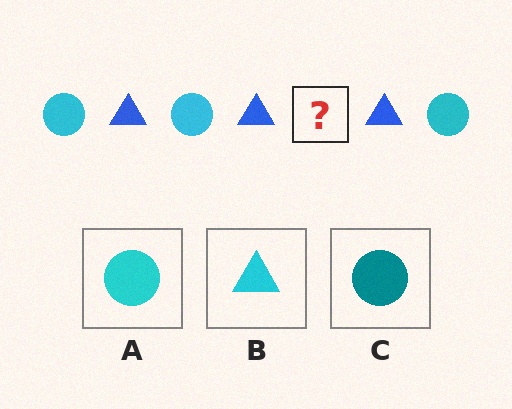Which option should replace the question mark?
Option A.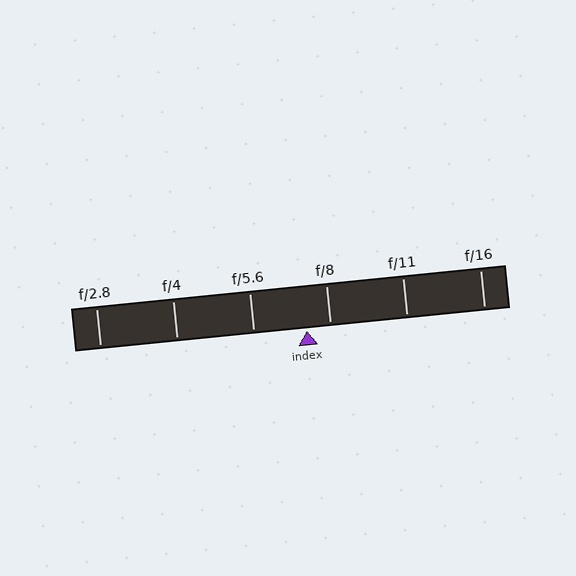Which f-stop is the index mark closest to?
The index mark is closest to f/8.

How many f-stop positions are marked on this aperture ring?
There are 6 f-stop positions marked.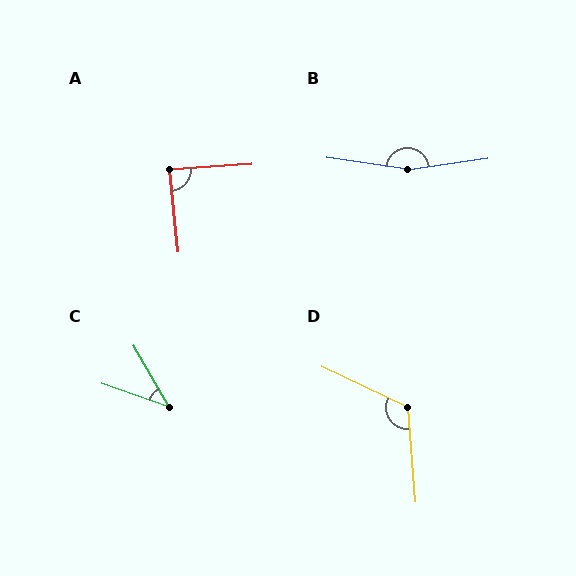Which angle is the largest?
B, at approximately 164 degrees.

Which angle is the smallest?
C, at approximately 40 degrees.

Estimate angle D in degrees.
Approximately 120 degrees.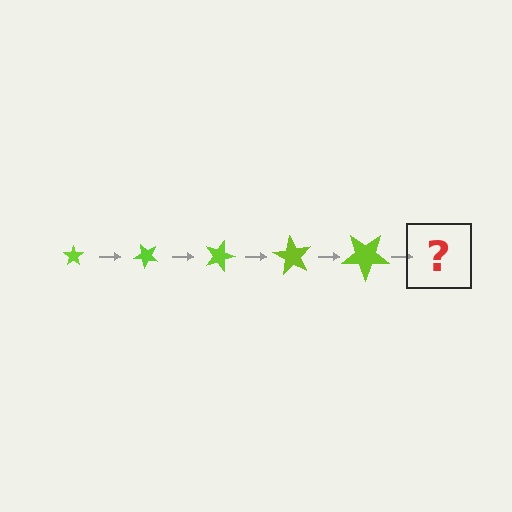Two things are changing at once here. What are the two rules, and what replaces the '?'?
The two rules are that the star grows larger each step and it rotates 45 degrees each step. The '?' should be a star, larger than the previous one and rotated 225 degrees from the start.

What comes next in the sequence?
The next element should be a star, larger than the previous one and rotated 225 degrees from the start.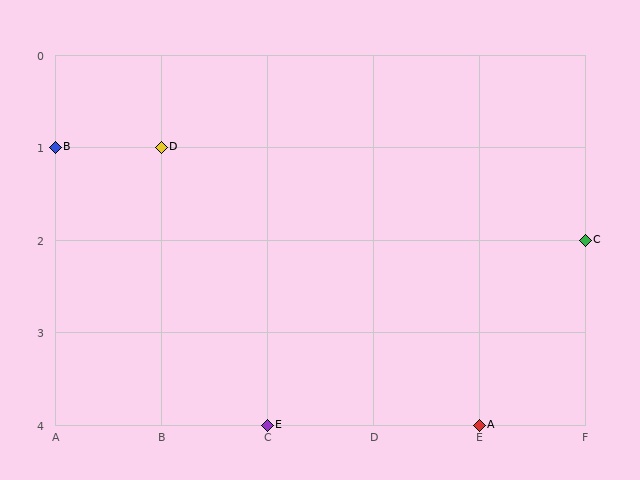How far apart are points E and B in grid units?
Points E and B are 2 columns and 3 rows apart (about 3.6 grid units diagonally).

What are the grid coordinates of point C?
Point C is at grid coordinates (F, 2).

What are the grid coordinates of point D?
Point D is at grid coordinates (B, 1).